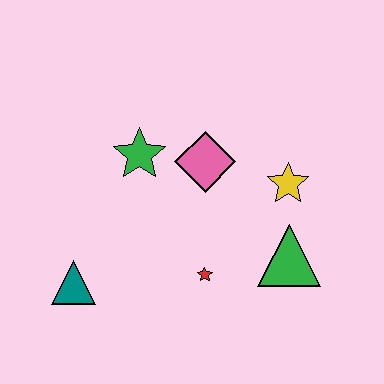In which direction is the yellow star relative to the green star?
The yellow star is to the right of the green star.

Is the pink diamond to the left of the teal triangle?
No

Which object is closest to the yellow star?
The green triangle is closest to the yellow star.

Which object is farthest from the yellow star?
The teal triangle is farthest from the yellow star.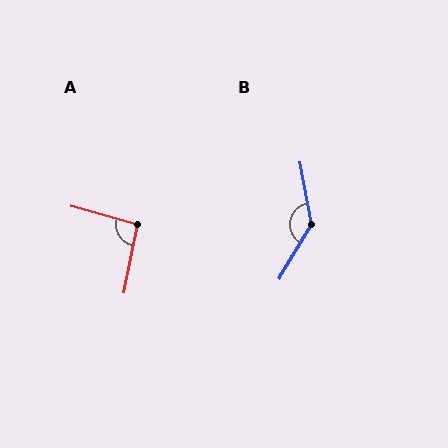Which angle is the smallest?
A, at approximately 94 degrees.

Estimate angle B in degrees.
Approximately 138 degrees.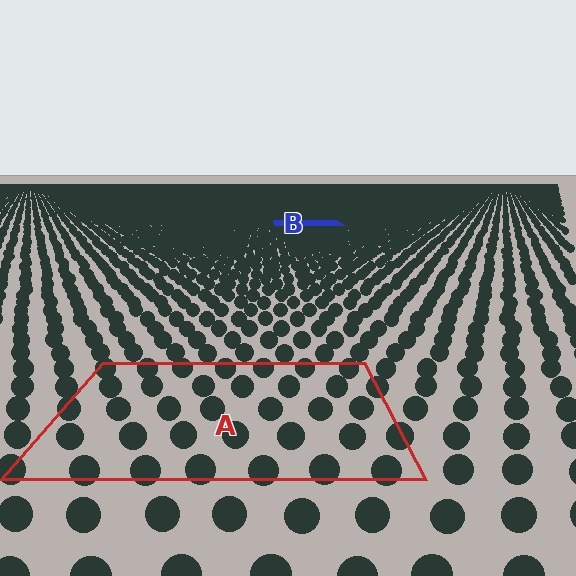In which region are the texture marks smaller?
The texture marks are smaller in region B, because it is farther away.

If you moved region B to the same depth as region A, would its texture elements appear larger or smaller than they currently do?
They would appear larger. At a closer depth, the same texture elements are projected at a bigger on-screen size.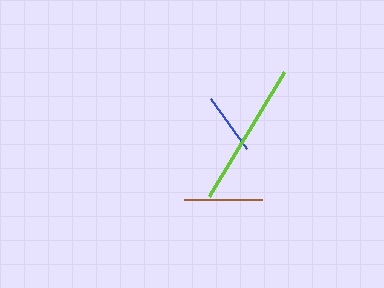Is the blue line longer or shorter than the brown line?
The brown line is longer than the blue line.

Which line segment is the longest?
The lime line is the longest at approximately 145 pixels.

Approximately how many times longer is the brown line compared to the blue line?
The brown line is approximately 1.3 times the length of the blue line.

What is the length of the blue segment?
The blue segment is approximately 61 pixels long.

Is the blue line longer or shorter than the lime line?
The lime line is longer than the blue line.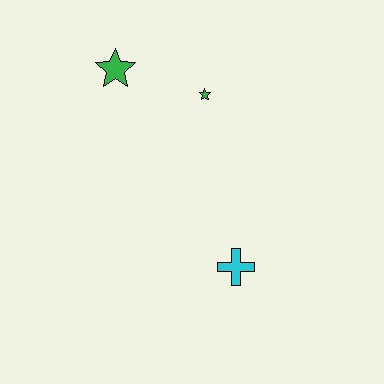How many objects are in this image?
There are 3 objects.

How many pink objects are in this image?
There are no pink objects.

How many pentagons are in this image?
There are no pentagons.